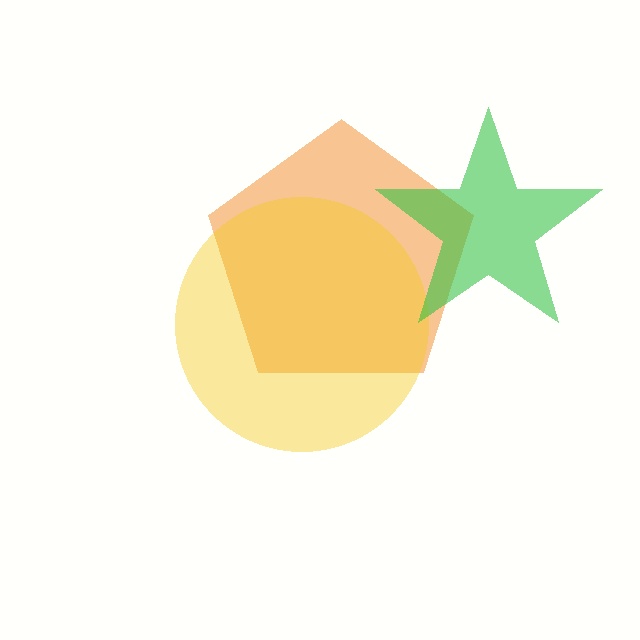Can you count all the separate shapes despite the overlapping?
Yes, there are 3 separate shapes.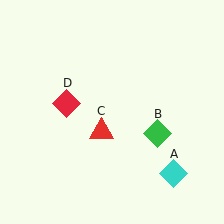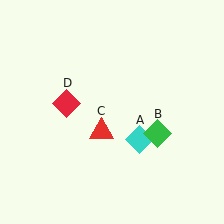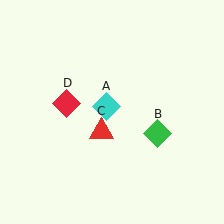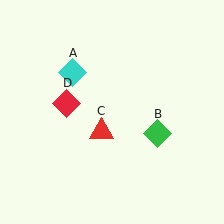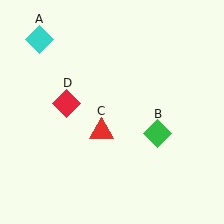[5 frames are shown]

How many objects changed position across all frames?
1 object changed position: cyan diamond (object A).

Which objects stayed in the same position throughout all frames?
Green diamond (object B) and red triangle (object C) and red diamond (object D) remained stationary.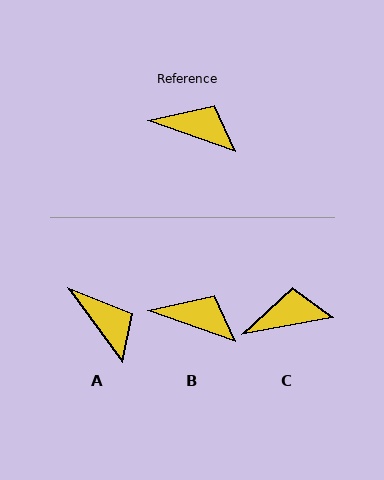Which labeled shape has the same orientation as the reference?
B.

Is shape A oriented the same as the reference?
No, it is off by about 35 degrees.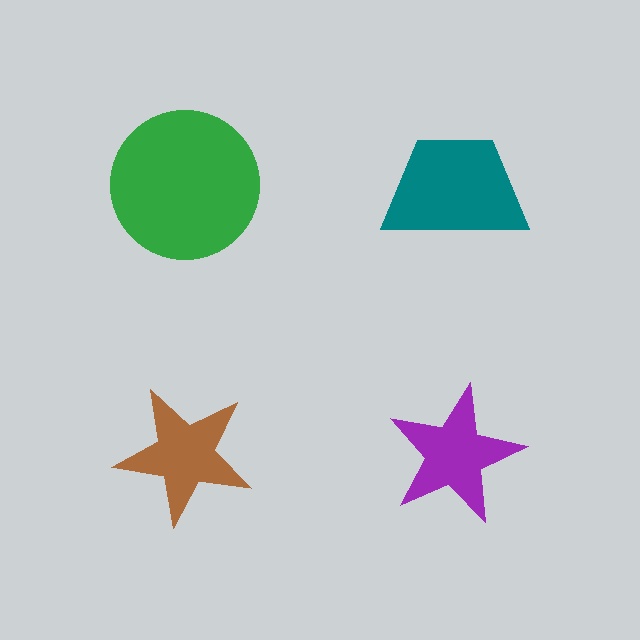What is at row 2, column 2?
A purple star.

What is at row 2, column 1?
A brown star.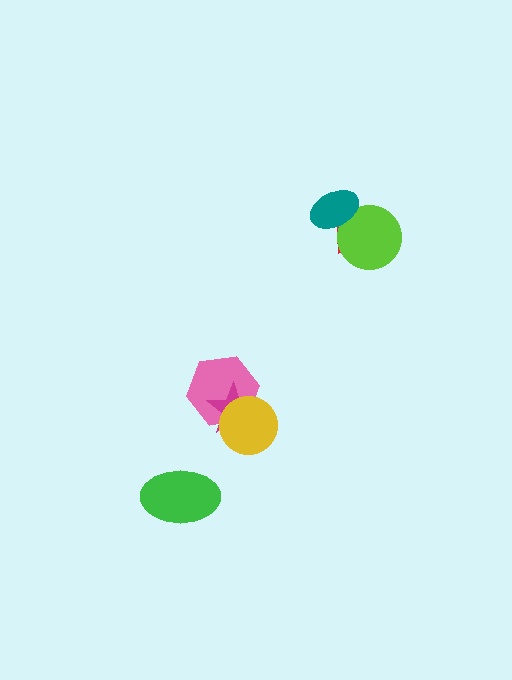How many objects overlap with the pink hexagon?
2 objects overlap with the pink hexagon.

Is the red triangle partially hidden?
Yes, it is partially covered by another shape.